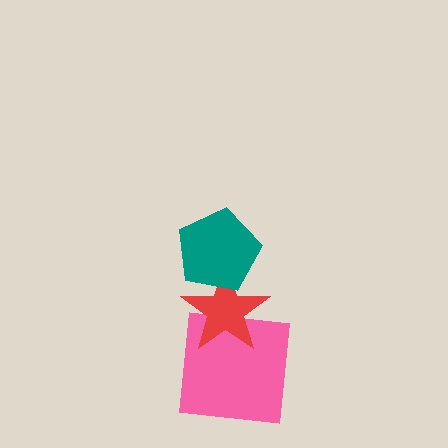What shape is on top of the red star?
The teal pentagon is on top of the red star.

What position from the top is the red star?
The red star is 2nd from the top.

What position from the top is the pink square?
The pink square is 3rd from the top.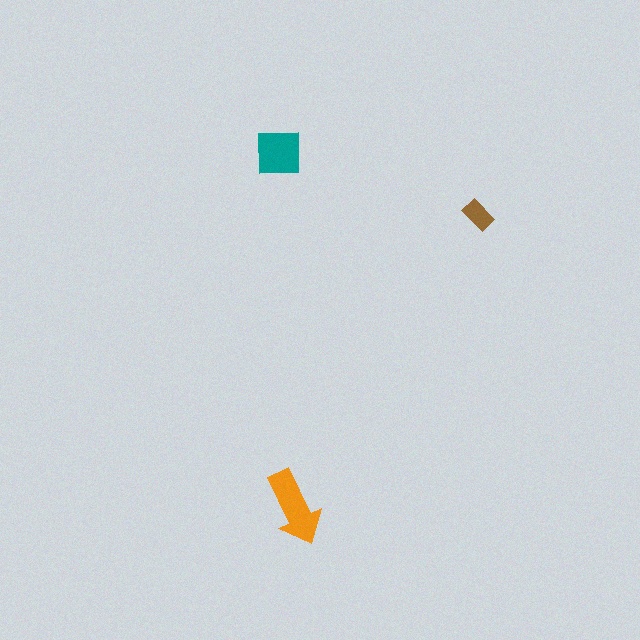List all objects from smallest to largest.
The brown rectangle, the teal square, the orange arrow.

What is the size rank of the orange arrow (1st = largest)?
1st.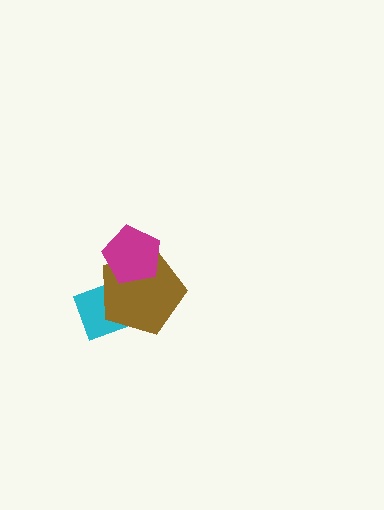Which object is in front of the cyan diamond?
The brown pentagon is in front of the cyan diamond.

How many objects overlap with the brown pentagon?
2 objects overlap with the brown pentagon.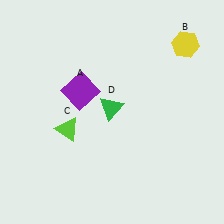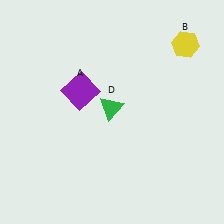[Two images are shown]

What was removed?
The lime triangle (C) was removed in Image 2.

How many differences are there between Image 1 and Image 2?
There is 1 difference between the two images.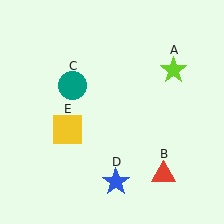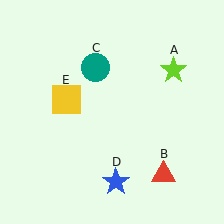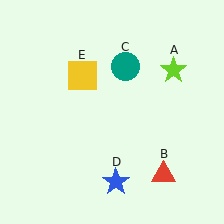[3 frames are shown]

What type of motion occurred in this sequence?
The teal circle (object C), yellow square (object E) rotated clockwise around the center of the scene.